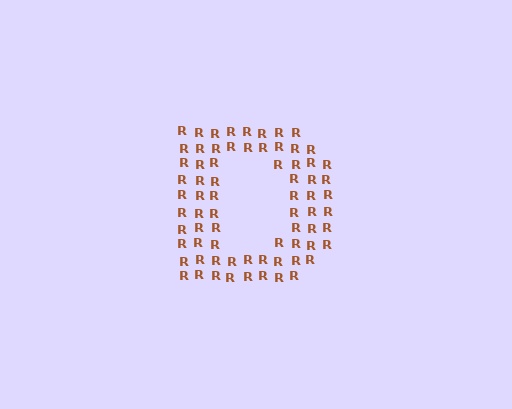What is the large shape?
The large shape is the letter D.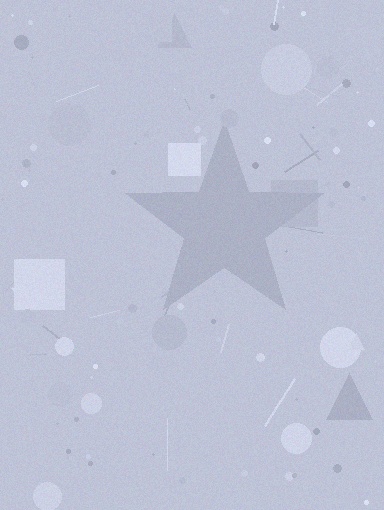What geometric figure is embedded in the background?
A star is embedded in the background.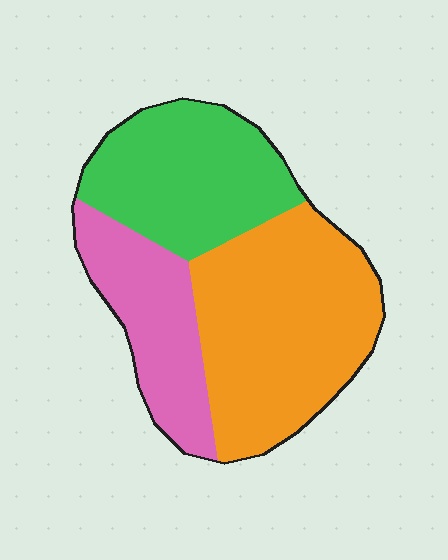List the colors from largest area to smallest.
From largest to smallest: orange, green, pink.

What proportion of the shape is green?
Green covers around 30% of the shape.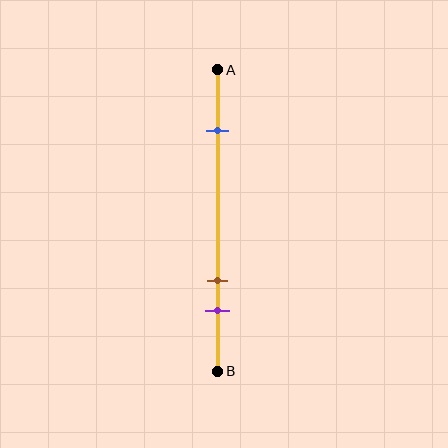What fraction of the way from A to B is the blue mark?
The blue mark is approximately 20% (0.2) of the way from A to B.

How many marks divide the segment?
There are 3 marks dividing the segment.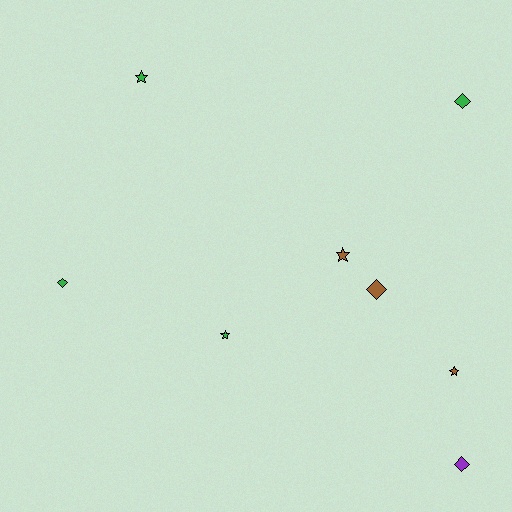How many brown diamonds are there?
There is 1 brown diamond.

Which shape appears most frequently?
Diamond, with 4 objects.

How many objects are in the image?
There are 8 objects.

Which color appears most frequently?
Green, with 4 objects.